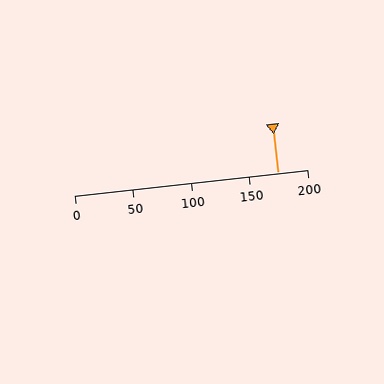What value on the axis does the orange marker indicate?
The marker indicates approximately 175.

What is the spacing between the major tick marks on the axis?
The major ticks are spaced 50 apart.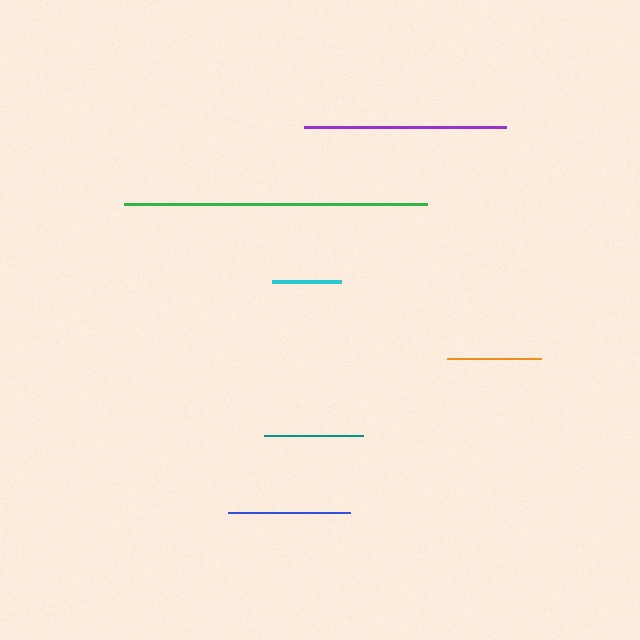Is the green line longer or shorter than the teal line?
The green line is longer than the teal line.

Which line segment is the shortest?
The cyan line is the shortest at approximately 69 pixels.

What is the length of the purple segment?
The purple segment is approximately 202 pixels long.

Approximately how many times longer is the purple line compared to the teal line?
The purple line is approximately 2.1 times the length of the teal line.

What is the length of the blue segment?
The blue segment is approximately 122 pixels long.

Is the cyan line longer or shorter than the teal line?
The teal line is longer than the cyan line.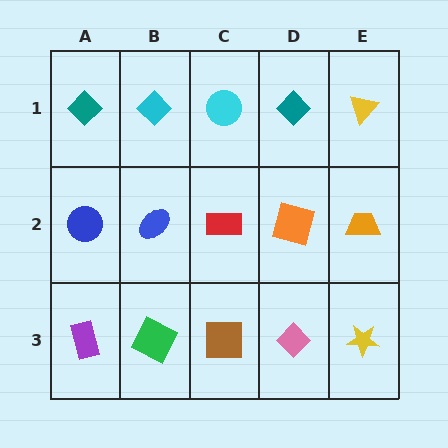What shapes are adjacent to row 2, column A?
A teal diamond (row 1, column A), a purple rectangle (row 3, column A), a blue ellipse (row 2, column B).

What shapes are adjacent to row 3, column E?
An orange trapezoid (row 2, column E), a pink diamond (row 3, column D).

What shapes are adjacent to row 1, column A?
A blue circle (row 2, column A), a cyan diamond (row 1, column B).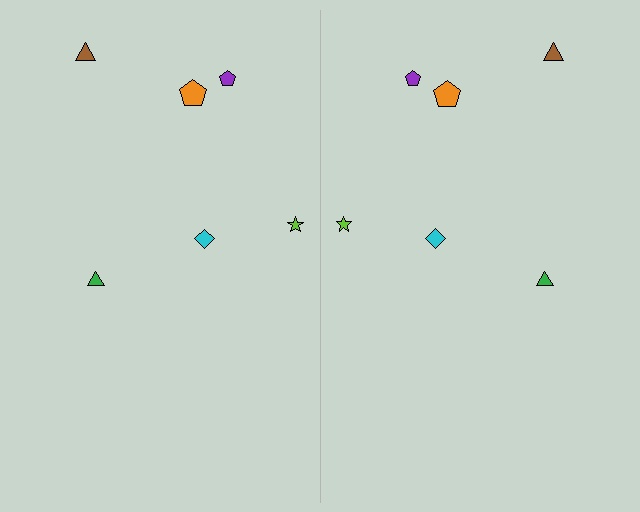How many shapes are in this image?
There are 12 shapes in this image.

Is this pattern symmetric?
Yes, this pattern has bilateral (reflection) symmetry.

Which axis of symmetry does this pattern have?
The pattern has a vertical axis of symmetry running through the center of the image.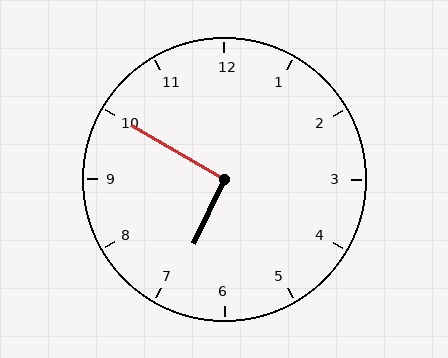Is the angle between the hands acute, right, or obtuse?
It is right.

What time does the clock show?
6:50.